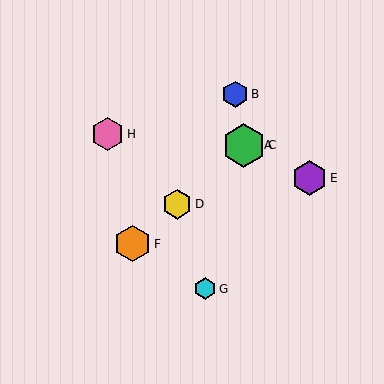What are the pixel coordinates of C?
Object C is at (244, 145).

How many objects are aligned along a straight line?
4 objects (A, C, D, F) are aligned along a straight line.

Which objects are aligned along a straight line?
Objects A, C, D, F are aligned along a straight line.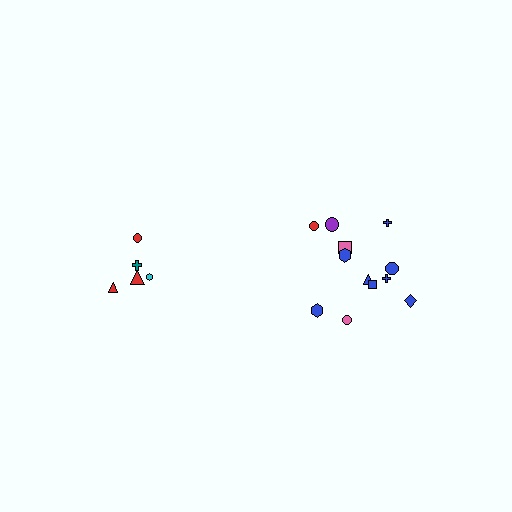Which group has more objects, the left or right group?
The right group.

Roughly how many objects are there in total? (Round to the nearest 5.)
Roughly 15 objects in total.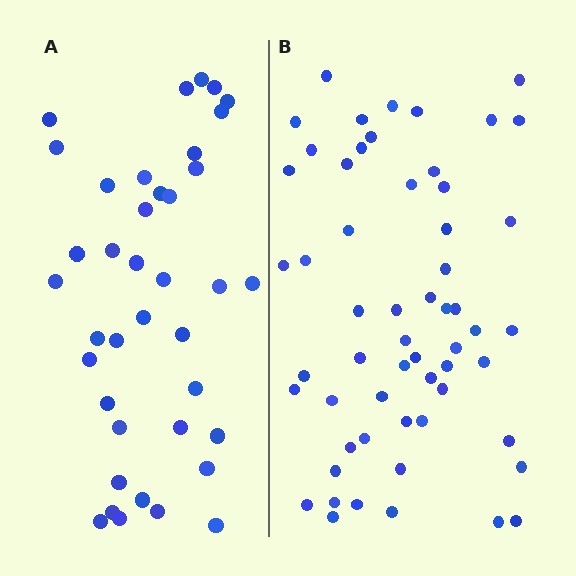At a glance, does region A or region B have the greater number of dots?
Region B (the right region) has more dots.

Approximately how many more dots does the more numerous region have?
Region B has approximately 20 more dots than region A.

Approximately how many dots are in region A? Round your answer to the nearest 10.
About 40 dots. (The exact count is 39, which rounds to 40.)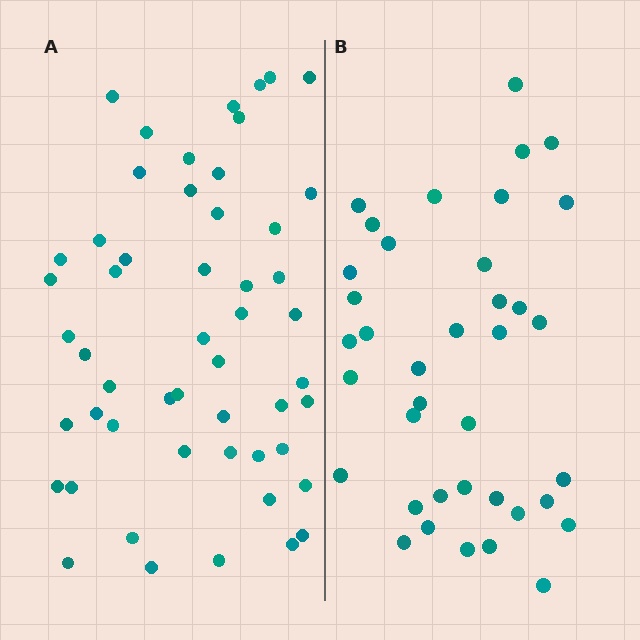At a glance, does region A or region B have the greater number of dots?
Region A (the left region) has more dots.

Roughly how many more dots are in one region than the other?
Region A has approximately 15 more dots than region B.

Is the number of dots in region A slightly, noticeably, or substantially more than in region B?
Region A has noticeably more, but not dramatically so. The ratio is roughly 1.4 to 1.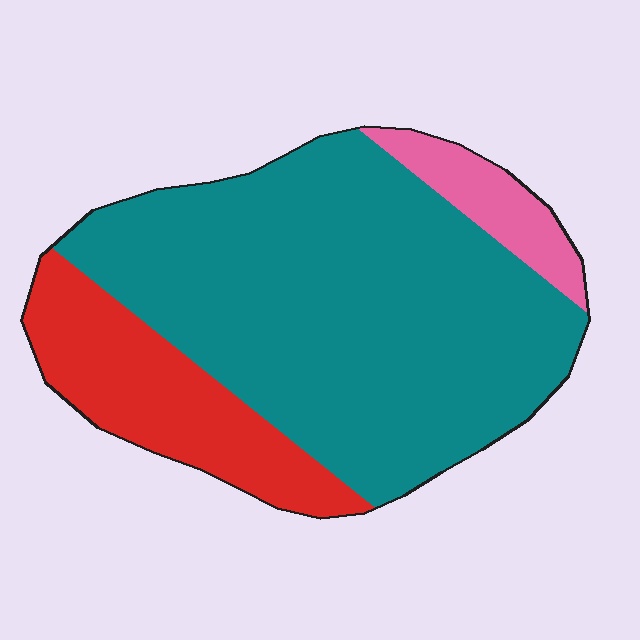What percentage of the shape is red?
Red covers roughly 20% of the shape.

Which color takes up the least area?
Pink, at roughly 10%.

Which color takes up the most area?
Teal, at roughly 70%.